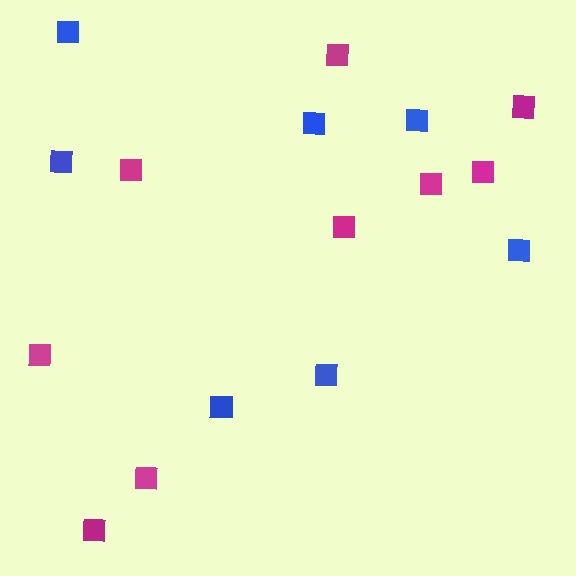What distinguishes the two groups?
There are 2 groups: one group of blue squares (7) and one group of magenta squares (9).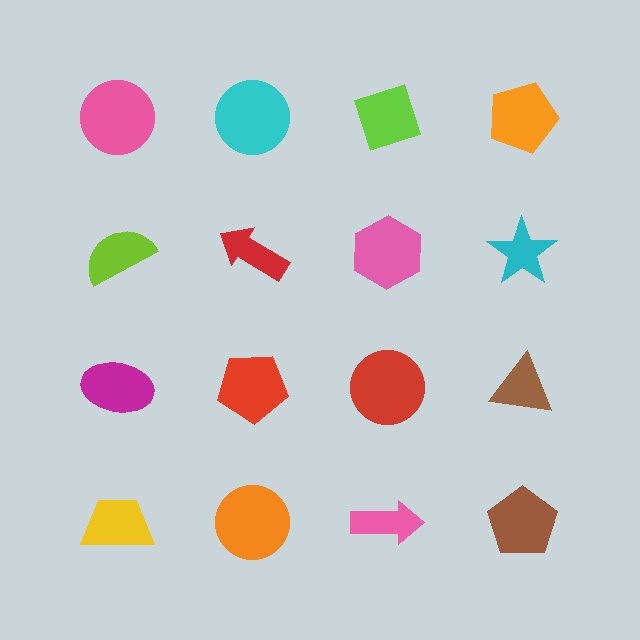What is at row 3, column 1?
A magenta ellipse.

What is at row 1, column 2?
A cyan circle.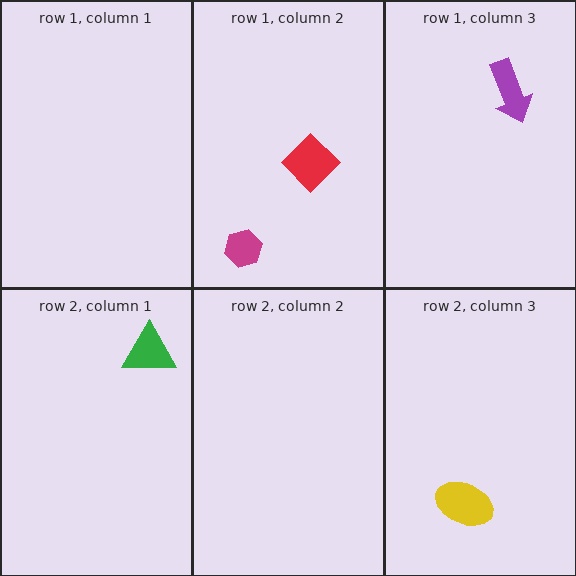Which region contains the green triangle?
The row 2, column 1 region.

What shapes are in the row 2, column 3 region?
The yellow ellipse.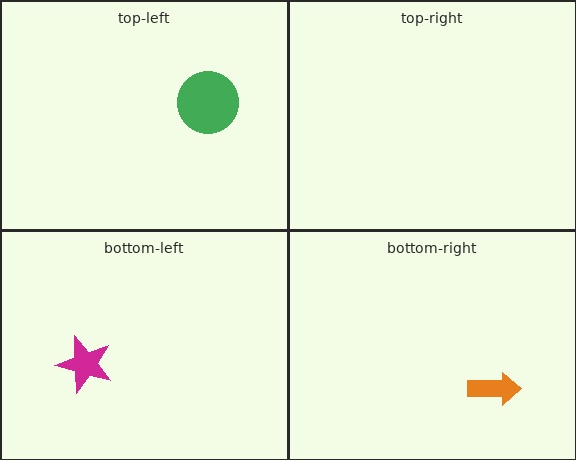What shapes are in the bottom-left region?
The magenta star.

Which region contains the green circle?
The top-left region.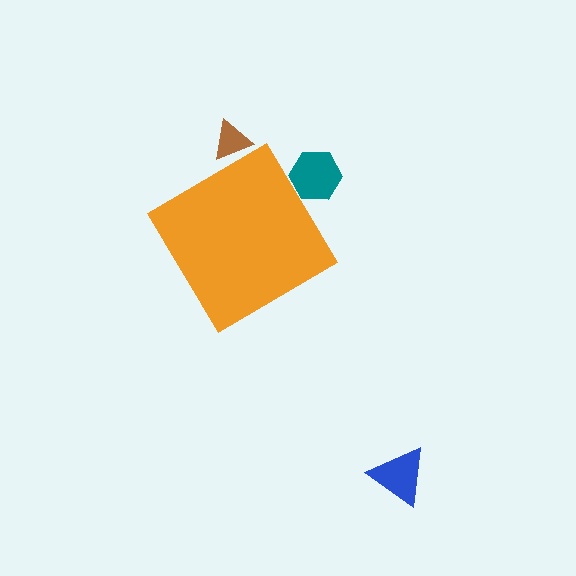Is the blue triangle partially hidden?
No, the blue triangle is fully visible.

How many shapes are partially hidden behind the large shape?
2 shapes are partially hidden.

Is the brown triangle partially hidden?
Yes, the brown triangle is partially hidden behind the orange diamond.